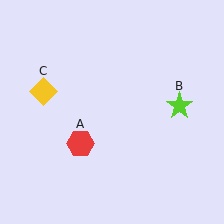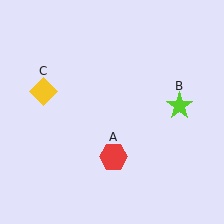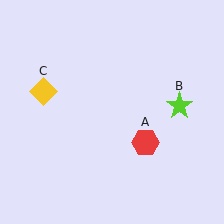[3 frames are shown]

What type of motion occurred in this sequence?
The red hexagon (object A) rotated counterclockwise around the center of the scene.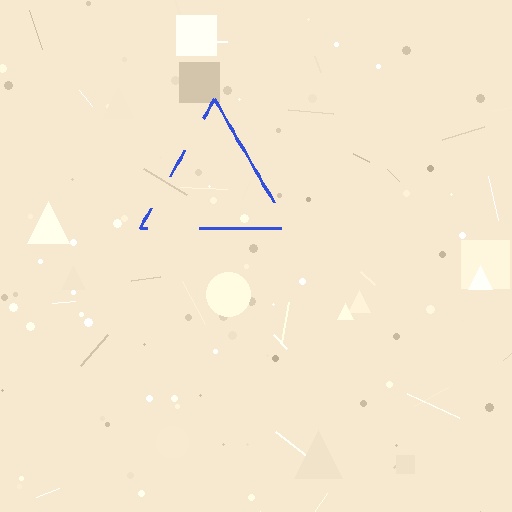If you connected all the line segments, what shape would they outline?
They would outline a triangle.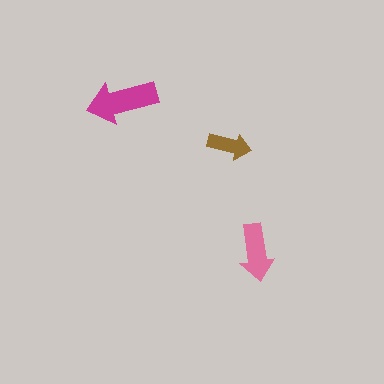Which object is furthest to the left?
The magenta arrow is leftmost.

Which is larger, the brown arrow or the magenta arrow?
The magenta one.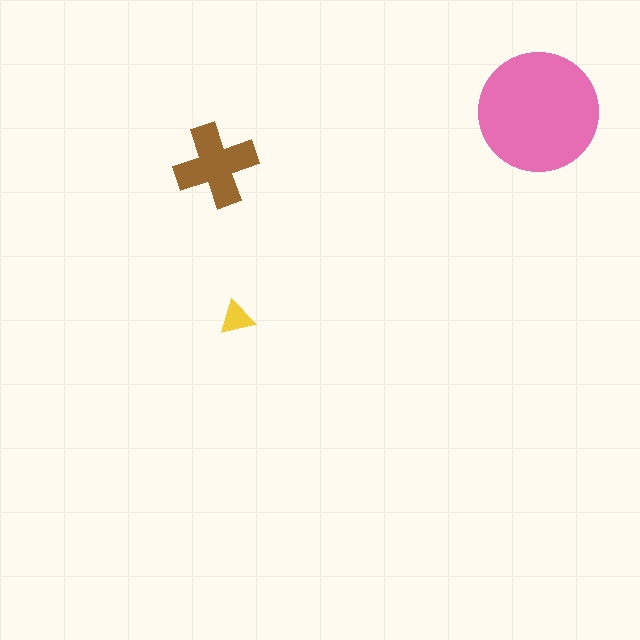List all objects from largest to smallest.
The pink circle, the brown cross, the yellow triangle.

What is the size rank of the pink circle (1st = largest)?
1st.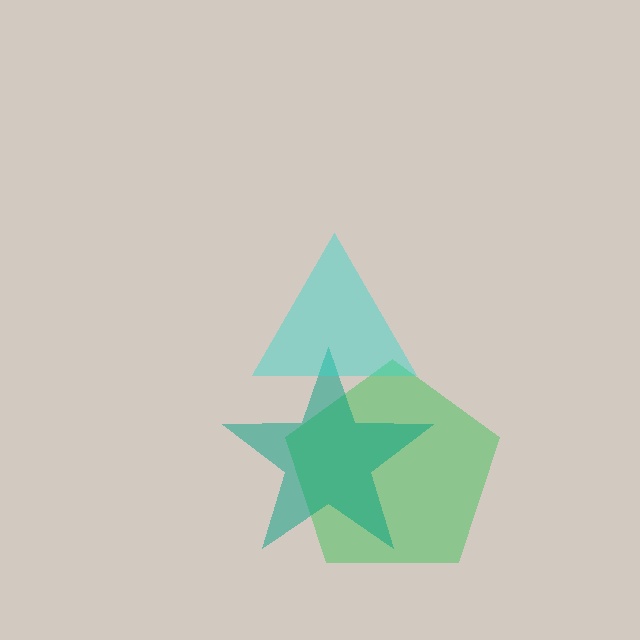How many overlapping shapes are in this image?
There are 3 overlapping shapes in the image.